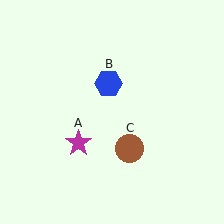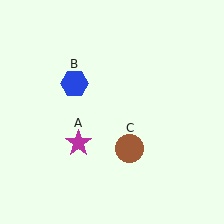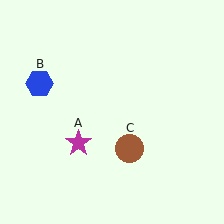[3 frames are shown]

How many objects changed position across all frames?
1 object changed position: blue hexagon (object B).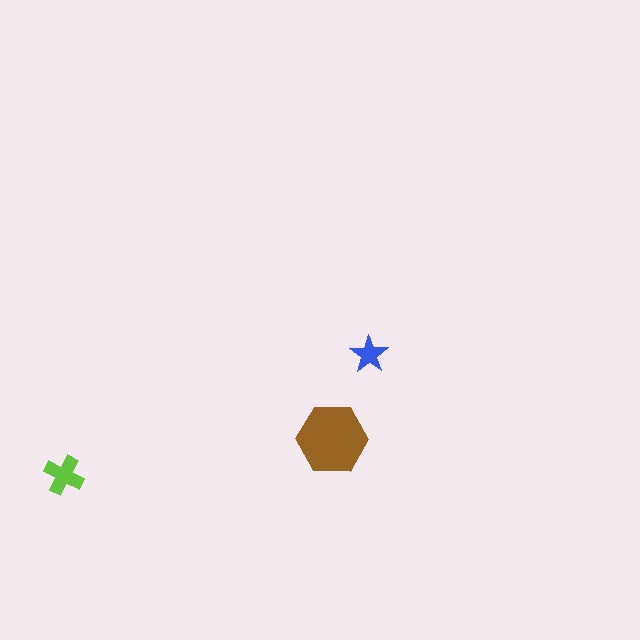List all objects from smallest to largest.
The blue star, the lime cross, the brown hexagon.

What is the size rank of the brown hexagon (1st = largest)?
1st.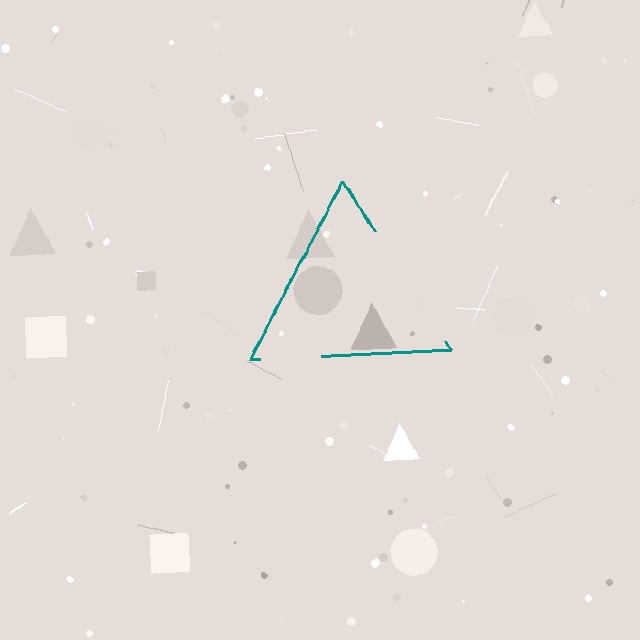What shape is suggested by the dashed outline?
The dashed outline suggests a triangle.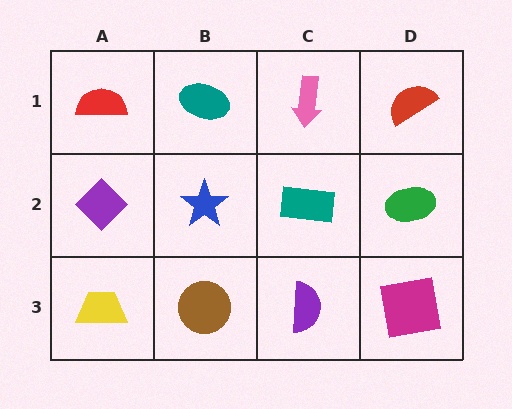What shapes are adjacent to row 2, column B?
A teal ellipse (row 1, column B), a brown circle (row 3, column B), a purple diamond (row 2, column A), a teal rectangle (row 2, column C).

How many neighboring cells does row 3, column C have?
3.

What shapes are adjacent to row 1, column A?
A purple diamond (row 2, column A), a teal ellipse (row 1, column B).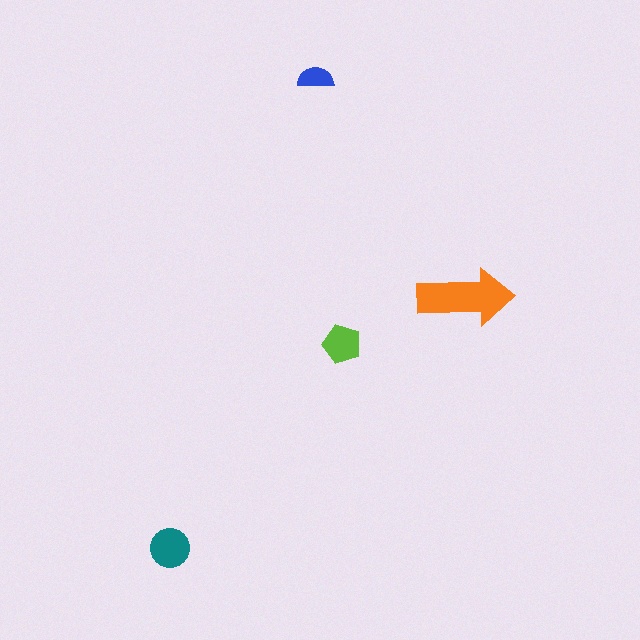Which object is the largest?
The orange arrow.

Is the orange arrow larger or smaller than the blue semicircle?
Larger.